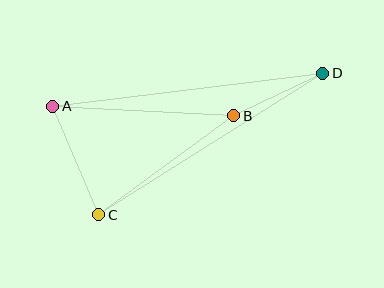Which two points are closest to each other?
Points B and D are closest to each other.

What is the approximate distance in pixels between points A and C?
The distance between A and C is approximately 118 pixels.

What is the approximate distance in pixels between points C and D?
The distance between C and D is approximately 265 pixels.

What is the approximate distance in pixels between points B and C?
The distance between B and C is approximately 168 pixels.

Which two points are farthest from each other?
Points A and D are farthest from each other.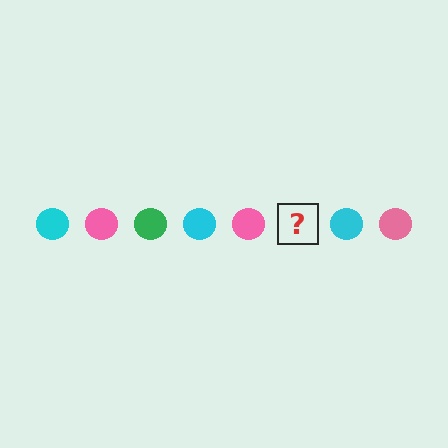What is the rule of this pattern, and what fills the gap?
The rule is that the pattern cycles through cyan, pink, green circles. The gap should be filled with a green circle.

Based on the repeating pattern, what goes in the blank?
The blank should be a green circle.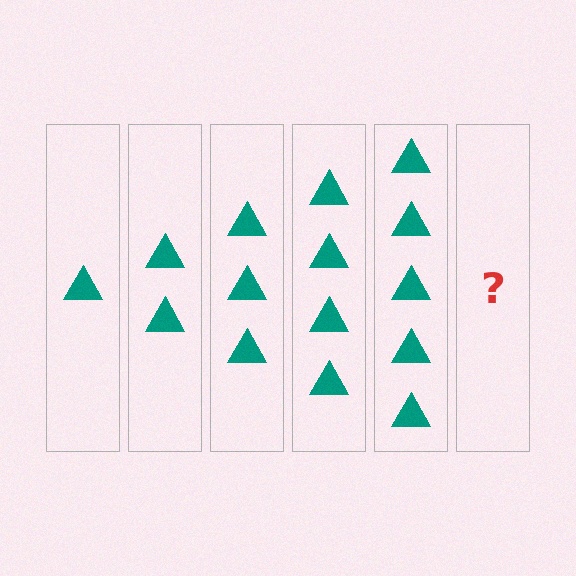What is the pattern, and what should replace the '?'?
The pattern is that each step adds one more triangle. The '?' should be 6 triangles.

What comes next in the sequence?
The next element should be 6 triangles.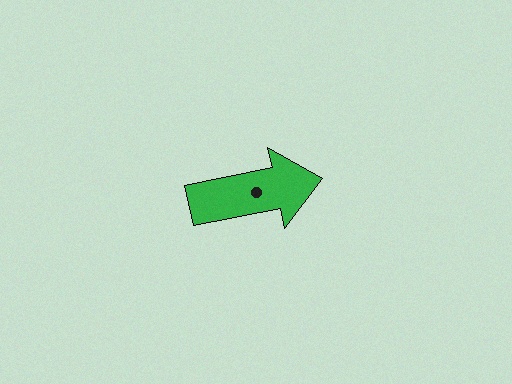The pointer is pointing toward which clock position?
Roughly 3 o'clock.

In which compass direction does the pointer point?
East.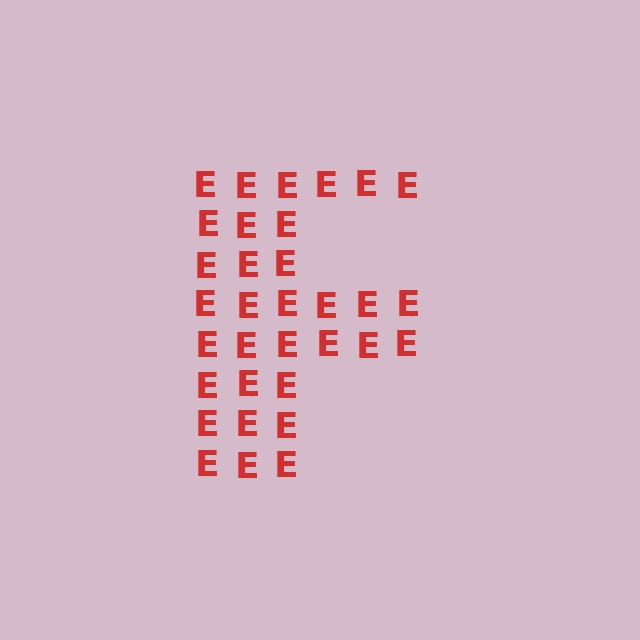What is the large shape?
The large shape is the letter F.